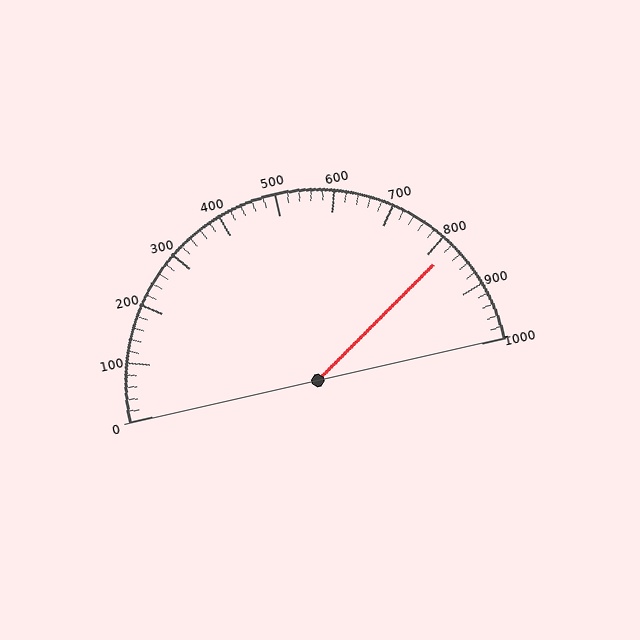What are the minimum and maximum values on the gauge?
The gauge ranges from 0 to 1000.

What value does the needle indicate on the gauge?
The needle indicates approximately 820.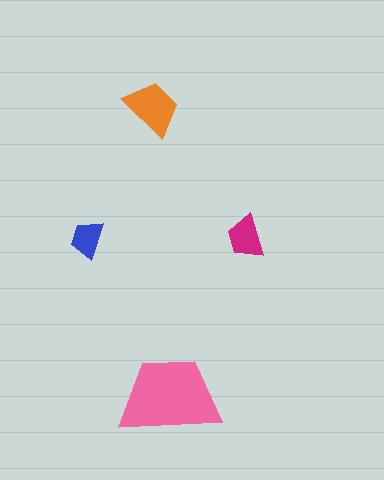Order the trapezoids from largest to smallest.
the pink one, the orange one, the magenta one, the blue one.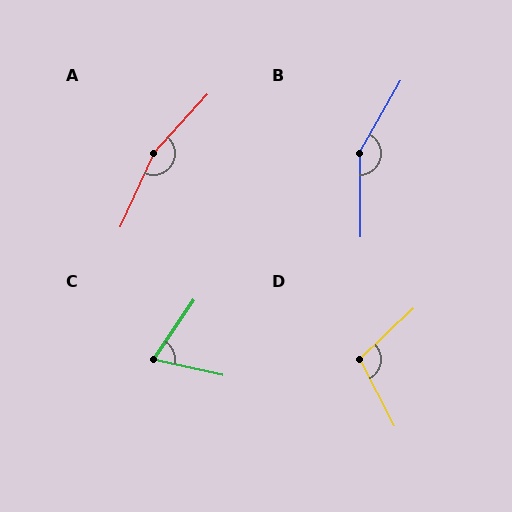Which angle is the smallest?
C, at approximately 68 degrees.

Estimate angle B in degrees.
Approximately 150 degrees.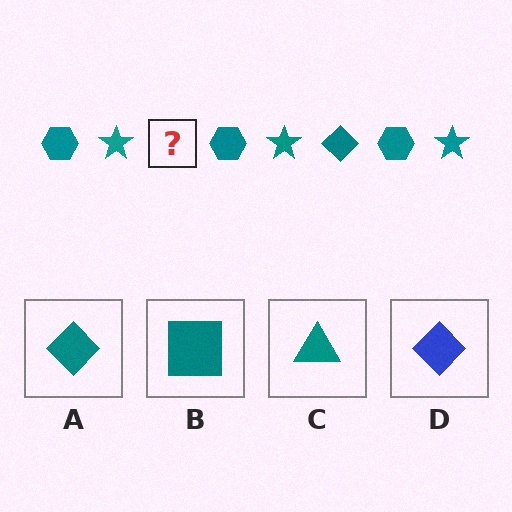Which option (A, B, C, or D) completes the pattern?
A.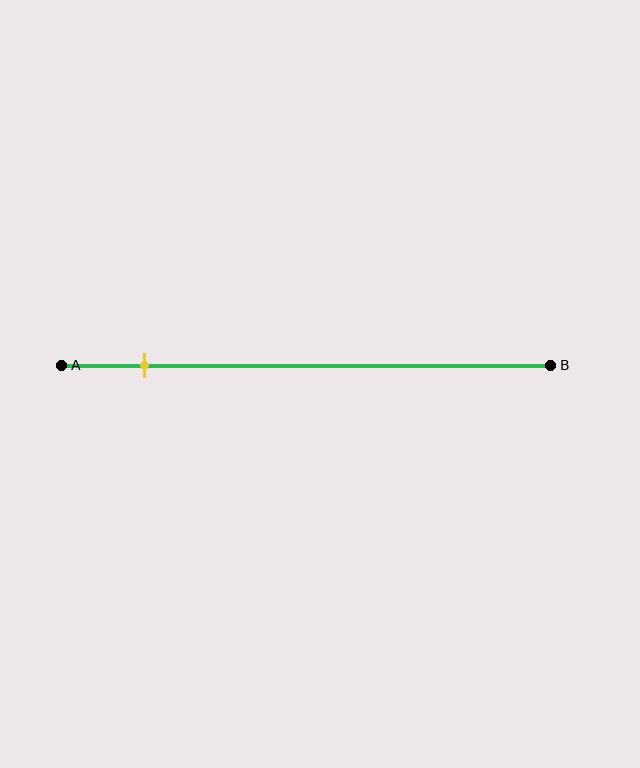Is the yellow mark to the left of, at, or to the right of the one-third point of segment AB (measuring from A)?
The yellow mark is to the left of the one-third point of segment AB.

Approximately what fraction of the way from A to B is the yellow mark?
The yellow mark is approximately 15% of the way from A to B.